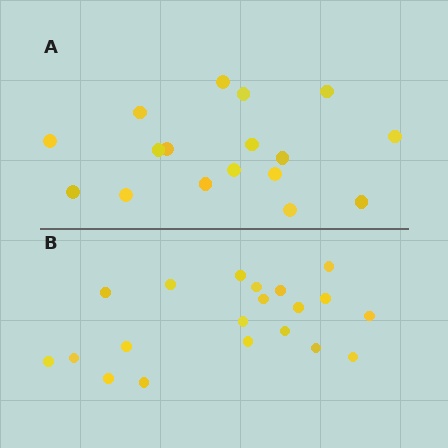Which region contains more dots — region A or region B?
Region B (the bottom region) has more dots.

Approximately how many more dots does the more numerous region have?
Region B has just a few more — roughly 2 or 3 more dots than region A.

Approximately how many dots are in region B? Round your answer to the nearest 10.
About 20 dots.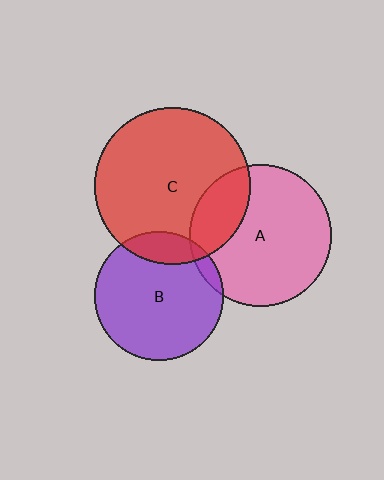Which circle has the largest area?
Circle C (red).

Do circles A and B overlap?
Yes.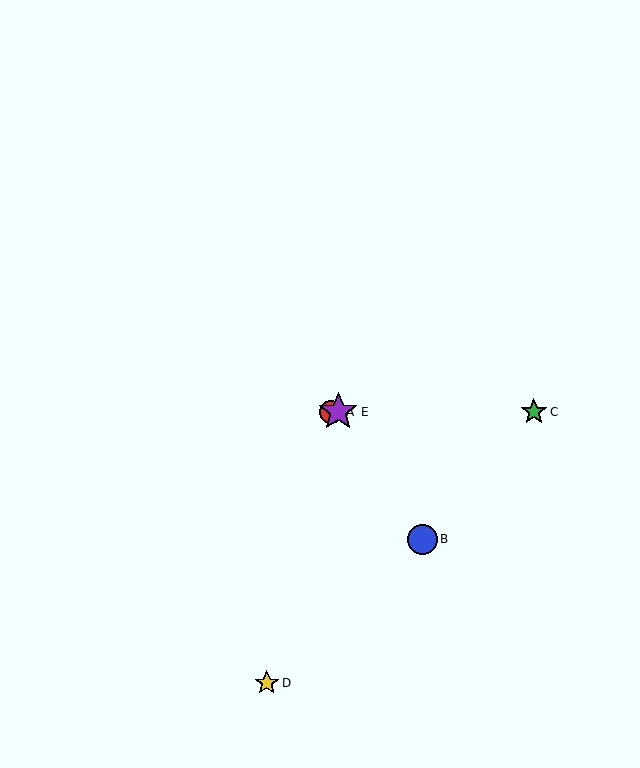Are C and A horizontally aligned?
Yes, both are at y≈412.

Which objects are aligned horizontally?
Objects A, C, E are aligned horizontally.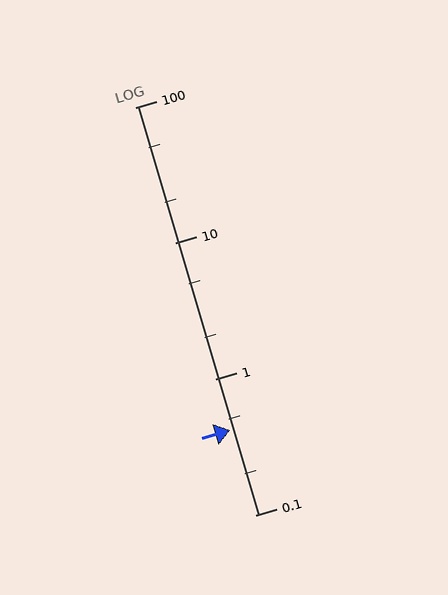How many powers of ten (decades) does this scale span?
The scale spans 3 decades, from 0.1 to 100.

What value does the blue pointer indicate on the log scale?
The pointer indicates approximately 0.42.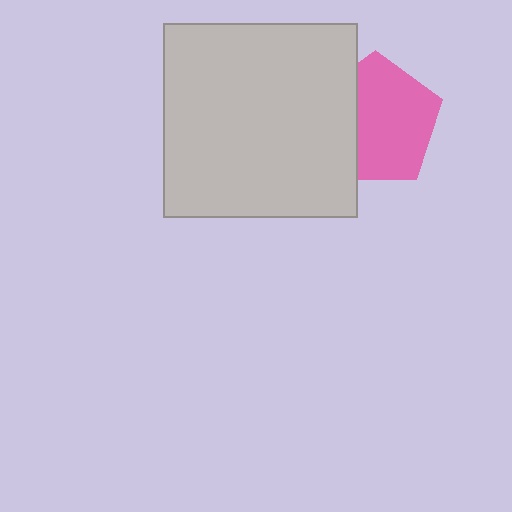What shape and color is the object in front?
The object in front is a light gray square.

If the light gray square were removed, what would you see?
You would see the complete pink pentagon.